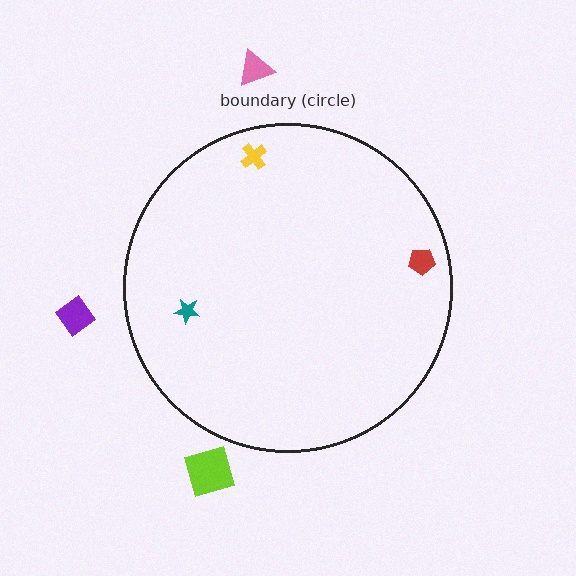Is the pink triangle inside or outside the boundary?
Outside.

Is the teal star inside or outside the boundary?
Inside.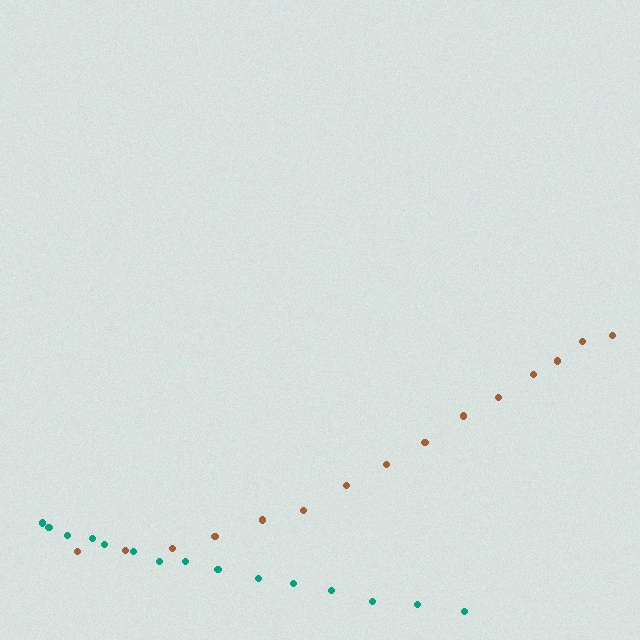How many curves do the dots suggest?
There are 2 distinct paths.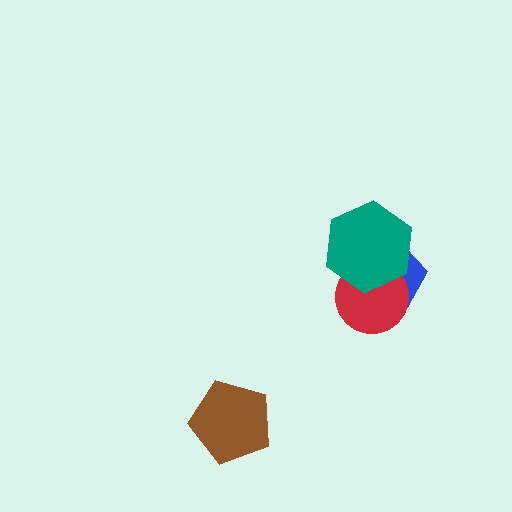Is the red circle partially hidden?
Yes, it is partially covered by another shape.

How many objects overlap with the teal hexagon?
2 objects overlap with the teal hexagon.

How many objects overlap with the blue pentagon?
2 objects overlap with the blue pentagon.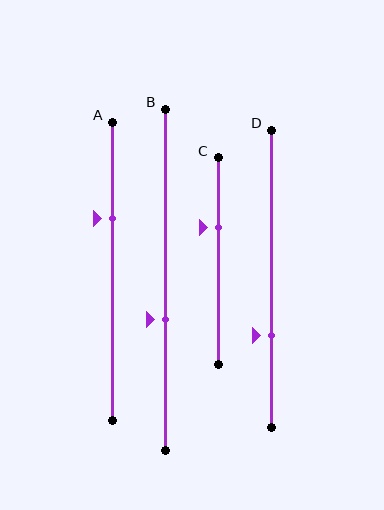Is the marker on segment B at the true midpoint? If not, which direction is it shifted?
No, the marker on segment B is shifted downward by about 12% of the segment length.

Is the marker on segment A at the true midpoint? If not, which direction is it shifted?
No, the marker on segment A is shifted upward by about 18% of the segment length.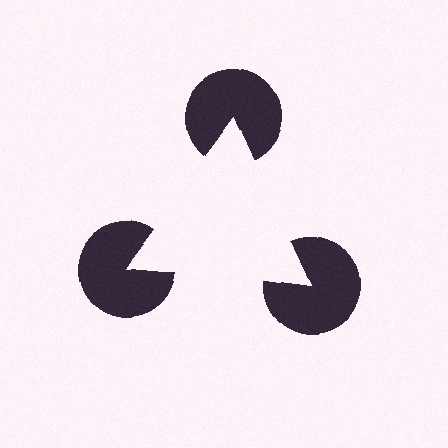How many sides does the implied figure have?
3 sides.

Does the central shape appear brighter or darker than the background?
It typically appears slightly brighter than the background, even though no actual brightness change is drawn.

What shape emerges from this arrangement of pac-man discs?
An illusory triangle — its edges are inferred from the aligned wedge cuts in the pac-man discs, not physically drawn.